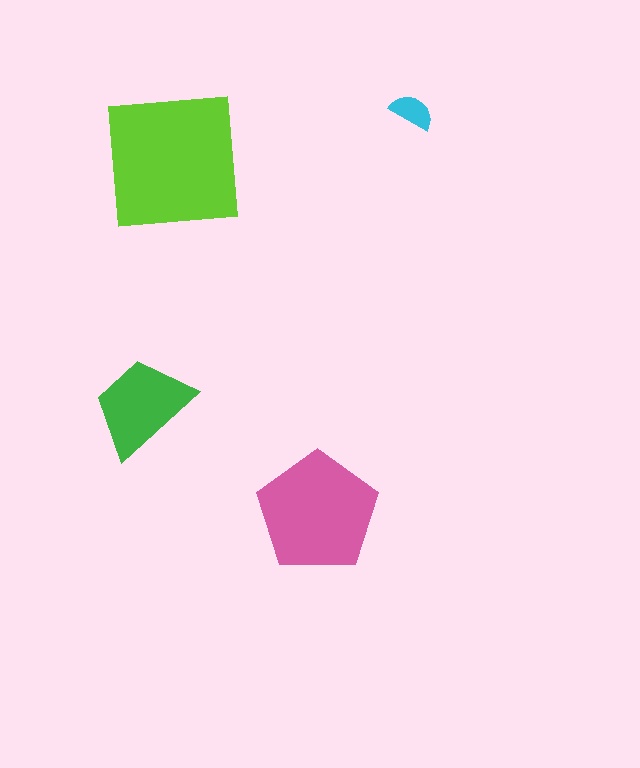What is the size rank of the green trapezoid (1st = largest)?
3rd.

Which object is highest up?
The cyan semicircle is topmost.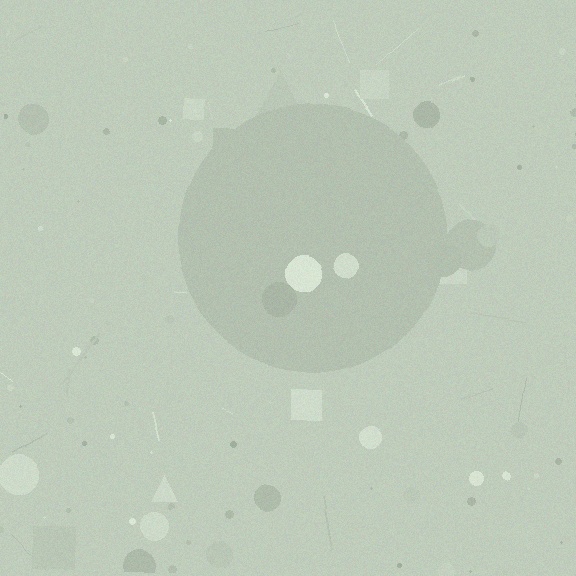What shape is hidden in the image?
A circle is hidden in the image.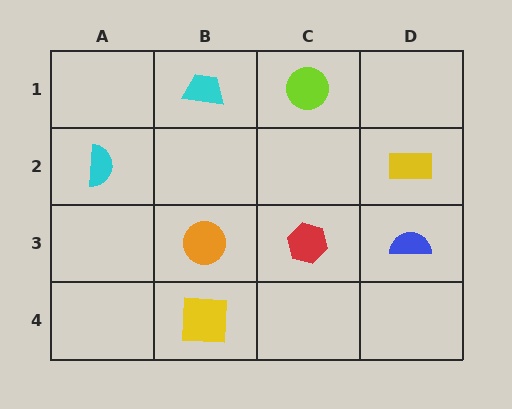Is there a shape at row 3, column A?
No, that cell is empty.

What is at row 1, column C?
A lime circle.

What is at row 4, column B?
A yellow square.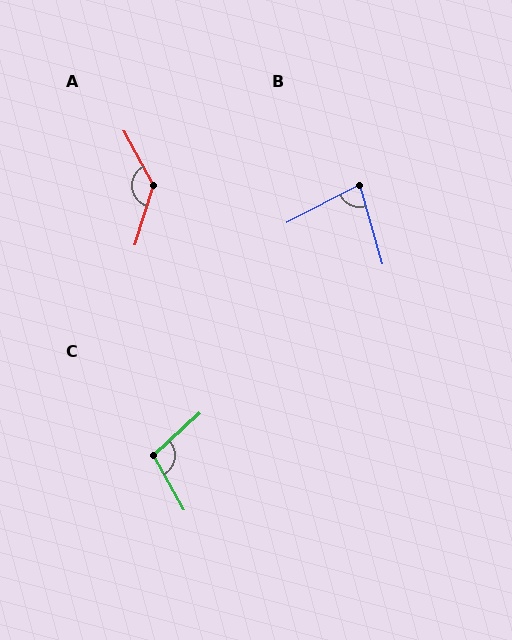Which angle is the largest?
A, at approximately 134 degrees.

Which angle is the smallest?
B, at approximately 79 degrees.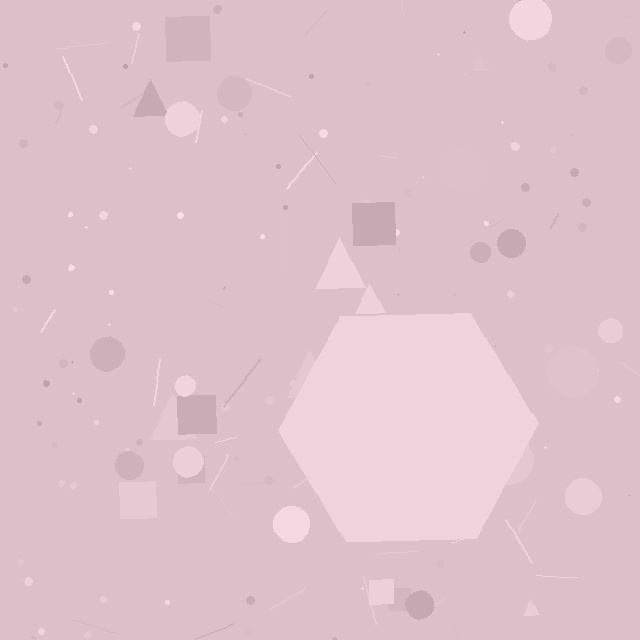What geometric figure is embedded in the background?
A hexagon is embedded in the background.